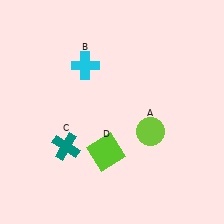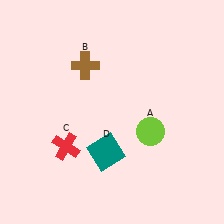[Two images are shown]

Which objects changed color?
B changed from cyan to brown. C changed from teal to red. D changed from lime to teal.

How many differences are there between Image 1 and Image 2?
There are 3 differences between the two images.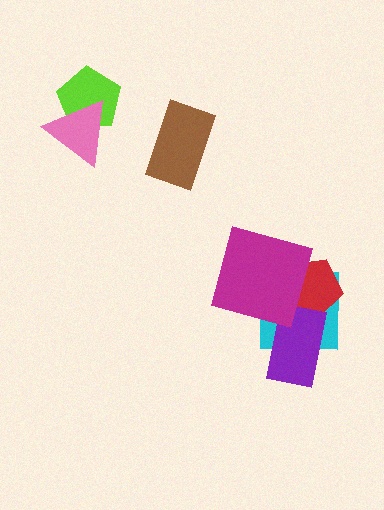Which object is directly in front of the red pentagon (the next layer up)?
The purple rectangle is directly in front of the red pentagon.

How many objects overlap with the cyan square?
3 objects overlap with the cyan square.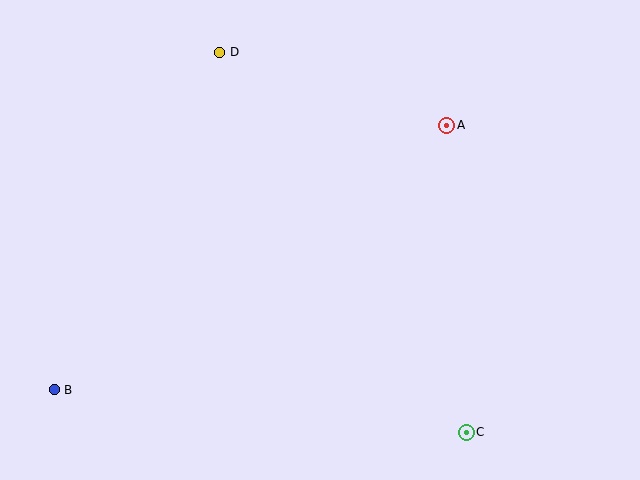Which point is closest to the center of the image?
Point A at (447, 125) is closest to the center.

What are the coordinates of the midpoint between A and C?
The midpoint between A and C is at (456, 279).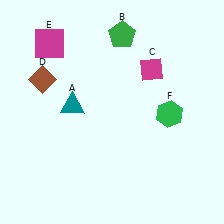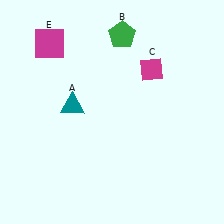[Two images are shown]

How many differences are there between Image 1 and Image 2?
There are 2 differences between the two images.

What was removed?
The green hexagon (F), the brown diamond (D) were removed in Image 2.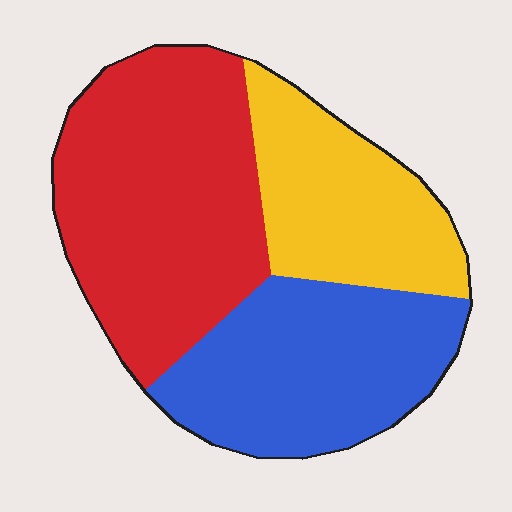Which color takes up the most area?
Red, at roughly 45%.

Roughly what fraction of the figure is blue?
Blue covers 32% of the figure.